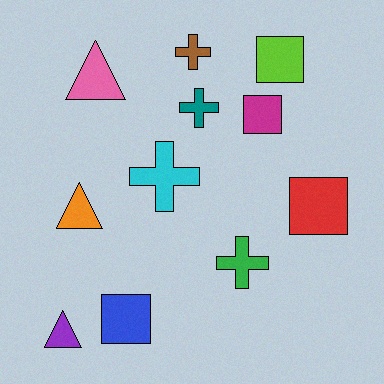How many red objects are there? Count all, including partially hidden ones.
There is 1 red object.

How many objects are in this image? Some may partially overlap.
There are 11 objects.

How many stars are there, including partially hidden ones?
There are no stars.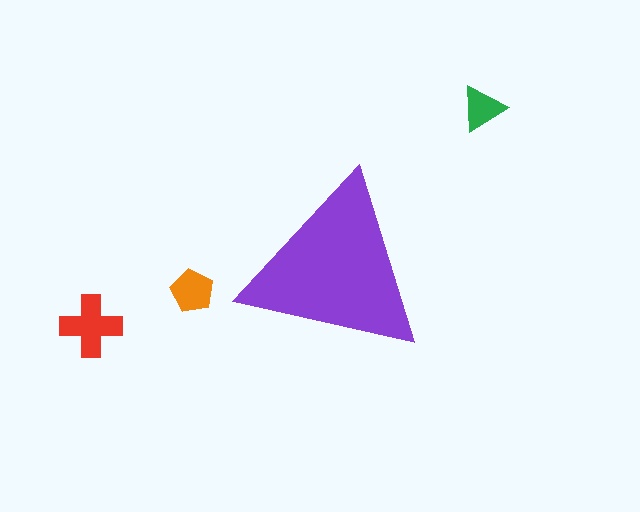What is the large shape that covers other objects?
A purple triangle.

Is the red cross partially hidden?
No, the red cross is fully visible.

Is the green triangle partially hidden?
No, the green triangle is fully visible.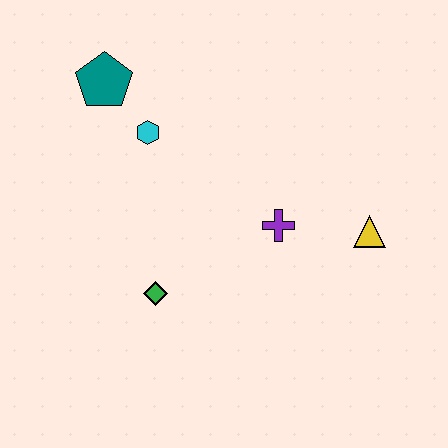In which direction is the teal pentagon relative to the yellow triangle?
The teal pentagon is to the left of the yellow triangle.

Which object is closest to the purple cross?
The yellow triangle is closest to the purple cross.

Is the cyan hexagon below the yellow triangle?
No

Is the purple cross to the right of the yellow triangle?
No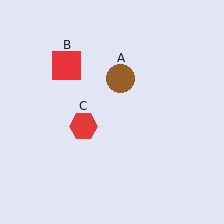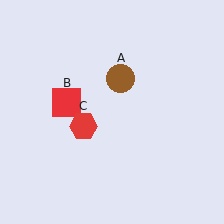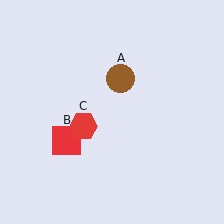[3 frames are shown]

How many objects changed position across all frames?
1 object changed position: red square (object B).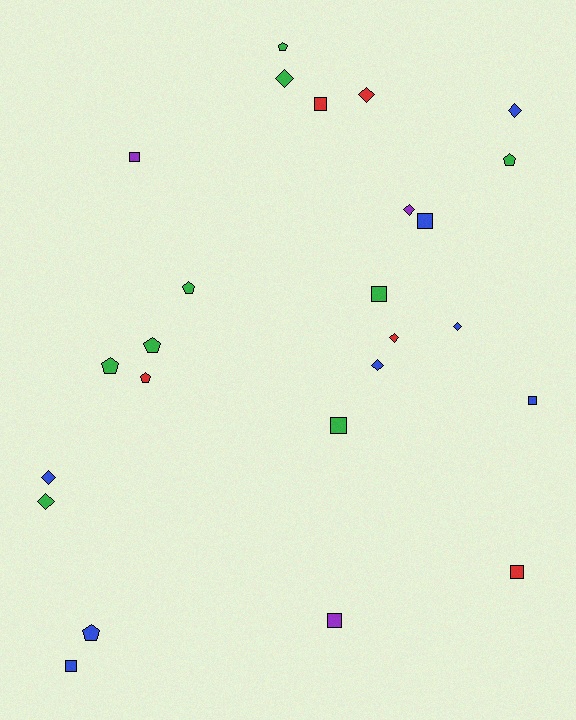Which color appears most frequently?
Green, with 9 objects.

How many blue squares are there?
There are 3 blue squares.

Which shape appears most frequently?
Diamond, with 9 objects.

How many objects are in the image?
There are 25 objects.